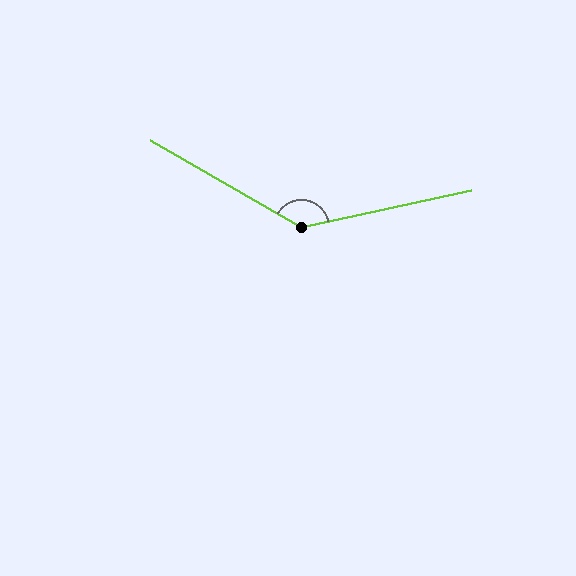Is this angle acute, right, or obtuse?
It is obtuse.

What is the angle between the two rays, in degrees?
Approximately 138 degrees.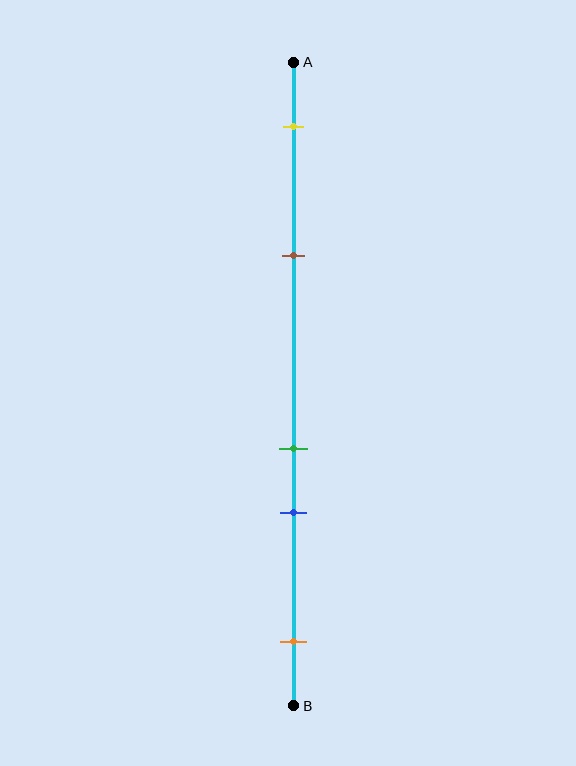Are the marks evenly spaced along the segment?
No, the marks are not evenly spaced.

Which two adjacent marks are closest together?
The green and blue marks are the closest adjacent pair.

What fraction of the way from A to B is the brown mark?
The brown mark is approximately 30% (0.3) of the way from A to B.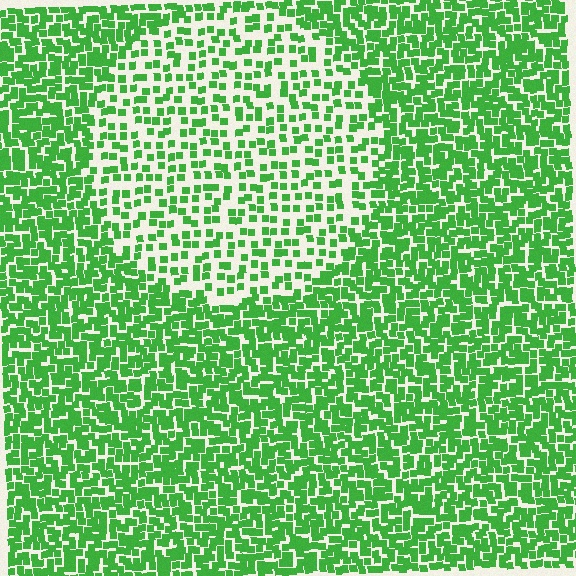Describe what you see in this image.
The image contains small green elements arranged at two different densities. A circle-shaped region is visible where the elements are less densely packed than the surrounding area.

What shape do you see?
I see a circle.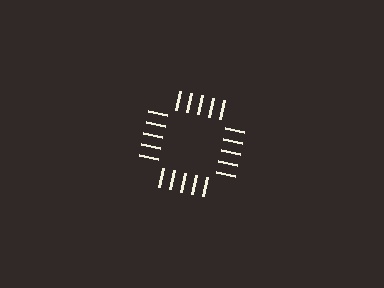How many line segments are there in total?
20 — 5 along each of the 4 edges.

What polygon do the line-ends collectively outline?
An illusory square — the line segments terminate on its edges but no continuous stroke is drawn.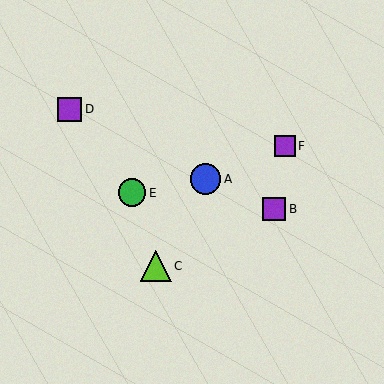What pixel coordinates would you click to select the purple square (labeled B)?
Click at (274, 209) to select the purple square B.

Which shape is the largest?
The lime triangle (labeled C) is the largest.